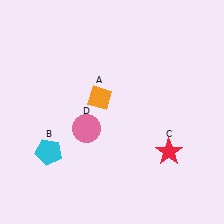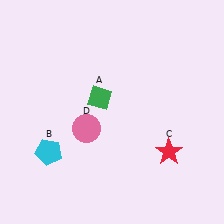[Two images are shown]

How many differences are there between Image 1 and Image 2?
There is 1 difference between the two images.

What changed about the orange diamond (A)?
In Image 1, A is orange. In Image 2, it changed to green.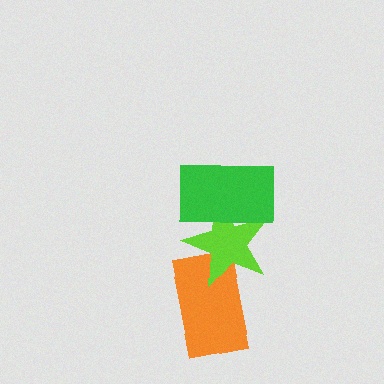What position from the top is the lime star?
The lime star is 2nd from the top.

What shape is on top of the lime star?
The green rectangle is on top of the lime star.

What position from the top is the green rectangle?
The green rectangle is 1st from the top.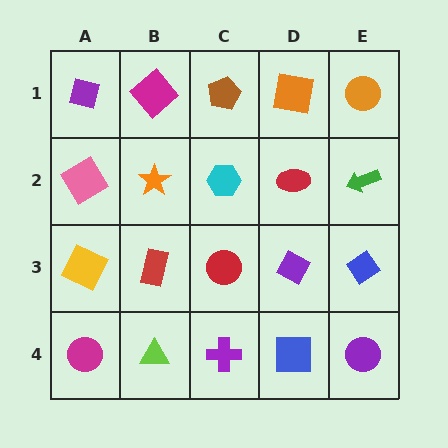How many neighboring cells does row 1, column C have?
3.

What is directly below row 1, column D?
A red ellipse.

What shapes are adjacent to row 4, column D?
A purple diamond (row 3, column D), a purple cross (row 4, column C), a purple circle (row 4, column E).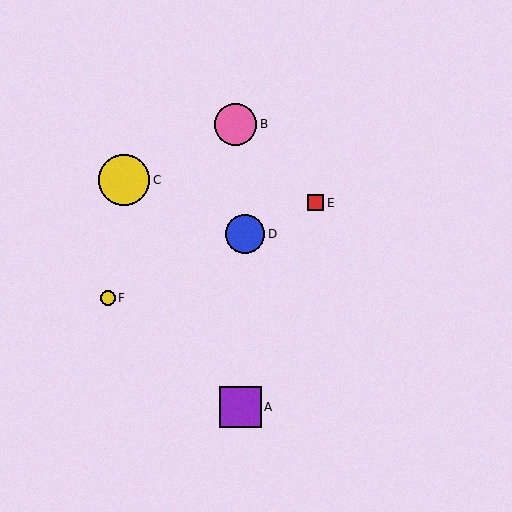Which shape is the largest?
The yellow circle (labeled C) is the largest.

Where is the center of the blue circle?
The center of the blue circle is at (245, 234).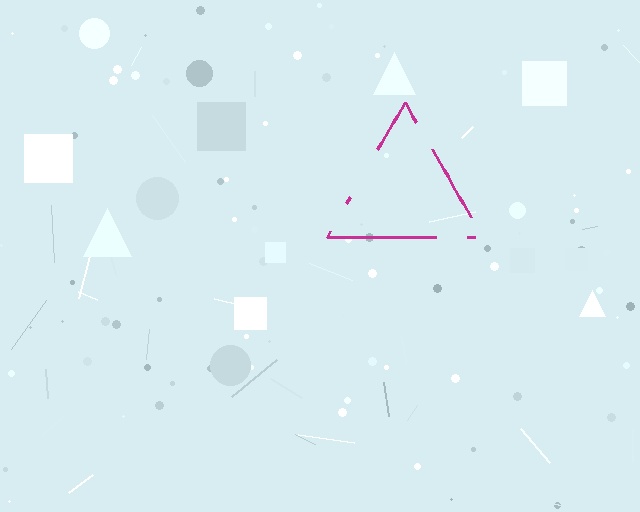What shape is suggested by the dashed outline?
The dashed outline suggests a triangle.